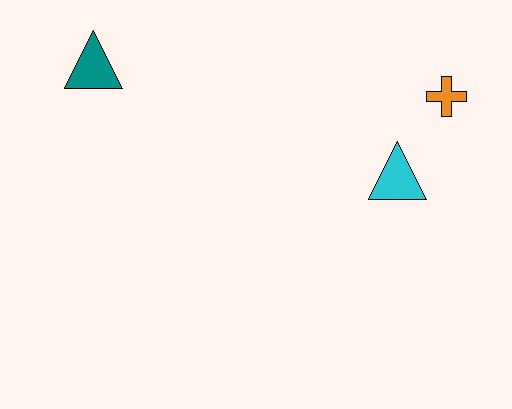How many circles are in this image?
There are no circles.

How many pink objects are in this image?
There are no pink objects.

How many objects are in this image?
There are 3 objects.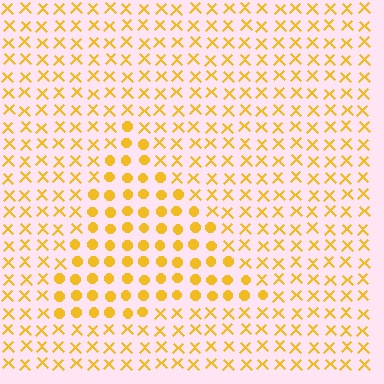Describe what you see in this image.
The image is filled with small yellow elements arranged in a uniform grid. A triangle-shaped region contains circles, while the surrounding area contains X marks. The boundary is defined purely by the change in element shape.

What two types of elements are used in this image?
The image uses circles inside the triangle region and X marks outside it.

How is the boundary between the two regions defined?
The boundary is defined by a change in element shape: circles inside vs. X marks outside. All elements share the same color and spacing.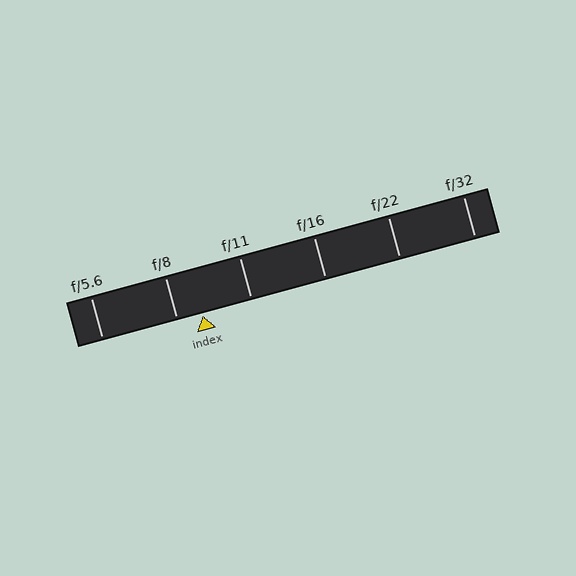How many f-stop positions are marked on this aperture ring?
There are 6 f-stop positions marked.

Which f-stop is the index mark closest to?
The index mark is closest to f/8.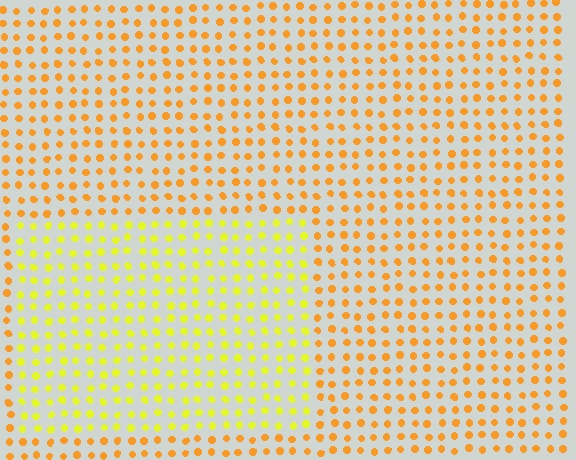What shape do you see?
I see a rectangle.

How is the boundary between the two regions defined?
The boundary is defined purely by a slight shift in hue (about 33 degrees). Spacing, size, and orientation are identical on both sides.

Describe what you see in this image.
The image is filled with small orange elements in a uniform arrangement. A rectangle-shaped region is visible where the elements are tinted to a slightly different hue, forming a subtle color boundary.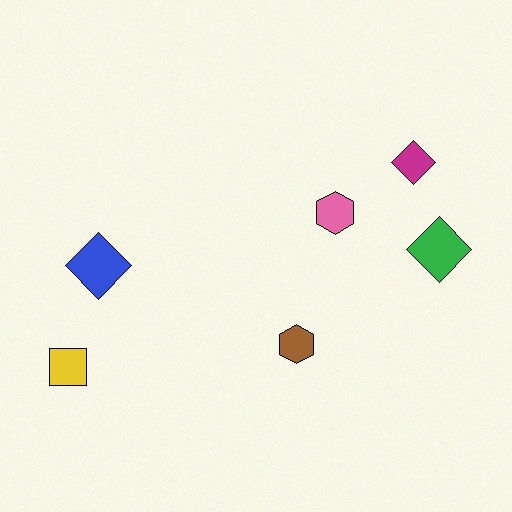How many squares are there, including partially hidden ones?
There is 1 square.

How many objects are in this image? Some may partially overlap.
There are 6 objects.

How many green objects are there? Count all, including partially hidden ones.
There is 1 green object.